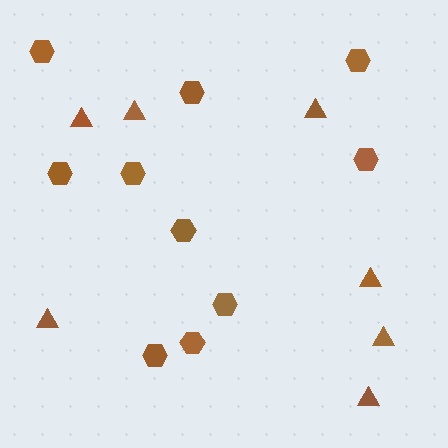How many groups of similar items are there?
There are 2 groups: one group of hexagons (10) and one group of triangles (7).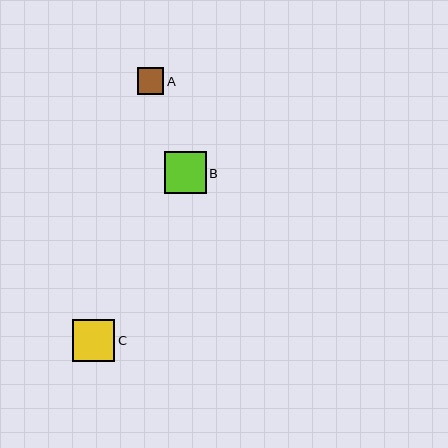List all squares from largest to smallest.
From largest to smallest: C, B, A.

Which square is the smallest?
Square A is the smallest with a size of approximately 27 pixels.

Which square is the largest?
Square C is the largest with a size of approximately 42 pixels.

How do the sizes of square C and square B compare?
Square C and square B are approximately the same size.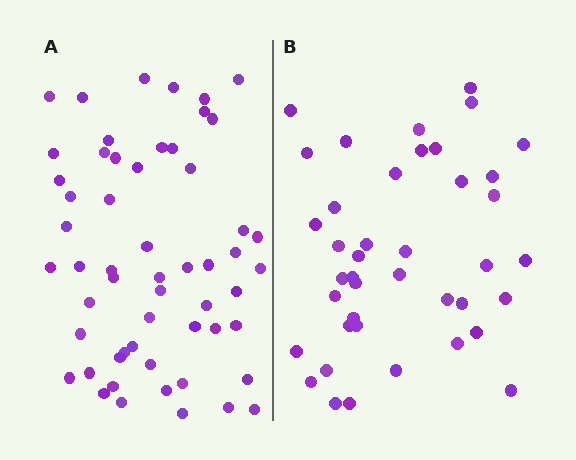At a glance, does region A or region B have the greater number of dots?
Region A (the left region) has more dots.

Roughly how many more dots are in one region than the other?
Region A has approximately 15 more dots than region B.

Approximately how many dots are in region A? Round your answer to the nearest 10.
About 60 dots. (The exact count is 56, which rounds to 60.)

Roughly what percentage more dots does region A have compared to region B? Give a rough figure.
About 35% more.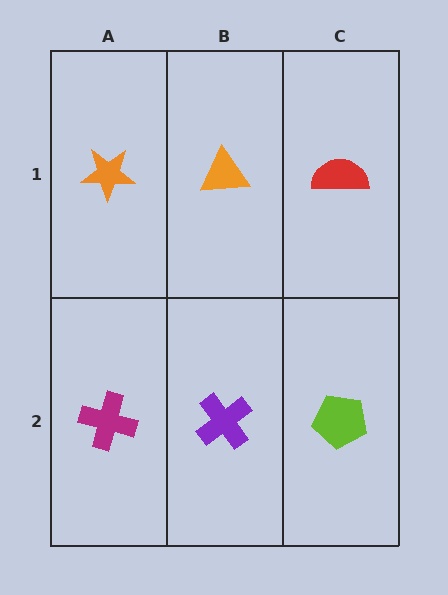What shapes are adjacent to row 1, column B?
A purple cross (row 2, column B), an orange star (row 1, column A), a red semicircle (row 1, column C).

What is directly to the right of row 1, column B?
A red semicircle.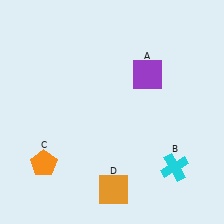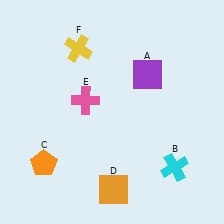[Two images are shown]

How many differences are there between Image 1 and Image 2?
There are 2 differences between the two images.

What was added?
A pink cross (E), a yellow cross (F) were added in Image 2.